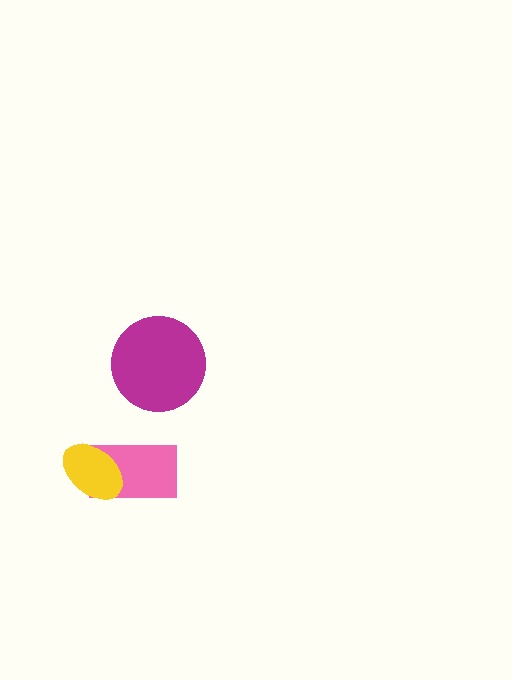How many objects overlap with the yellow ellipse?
1 object overlaps with the yellow ellipse.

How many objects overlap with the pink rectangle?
1 object overlaps with the pink rectangle.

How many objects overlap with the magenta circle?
0 objects overlap with the magenta circle.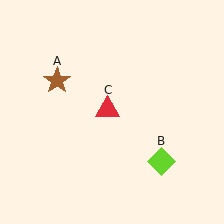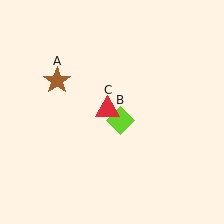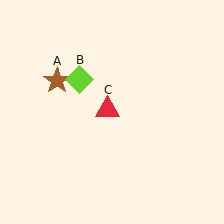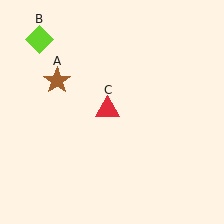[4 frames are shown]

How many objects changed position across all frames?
1 object changed position: lime diamond (object B).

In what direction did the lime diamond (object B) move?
The lime diamond (object B) moved up and to the left.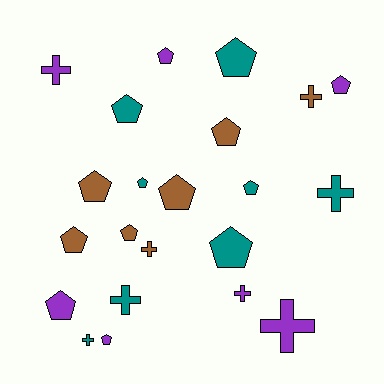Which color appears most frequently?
Teal, with 8 objects.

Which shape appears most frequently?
Pentagon, with 14 objects.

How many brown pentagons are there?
There are 5 brown pentagons.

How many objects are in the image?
There are 22 objects.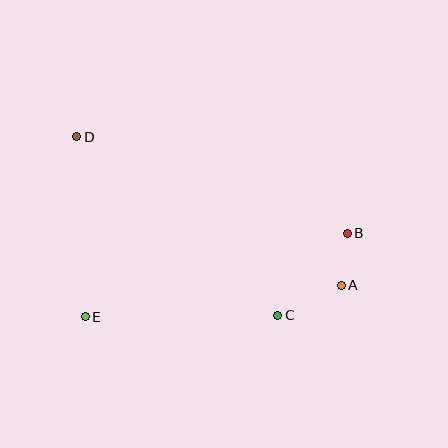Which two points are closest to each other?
Points A and B are closest to each other.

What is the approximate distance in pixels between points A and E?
The distance between A and E is approximately 258 pixels.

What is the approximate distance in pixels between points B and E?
The distance between B and E is approximately 275 pixels.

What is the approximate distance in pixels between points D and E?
The distance between D and E is approximately 180 pixels.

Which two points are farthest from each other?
Points A and D are farthest from each other.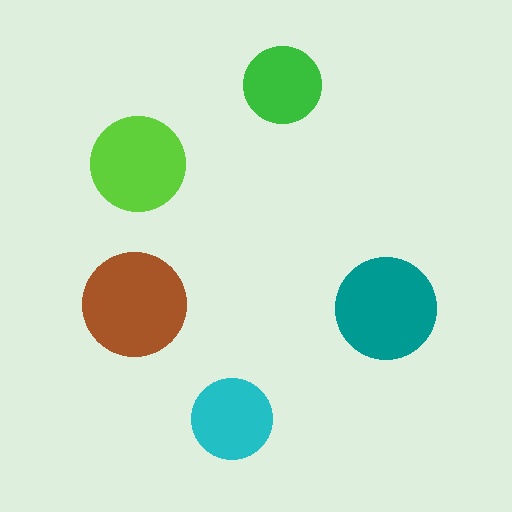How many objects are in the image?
There are 5 objects in the image.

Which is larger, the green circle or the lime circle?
The lime one.